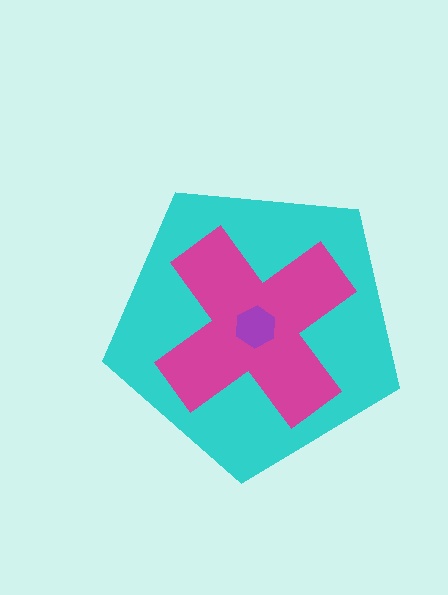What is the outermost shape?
The cyan pentagon.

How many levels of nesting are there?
3.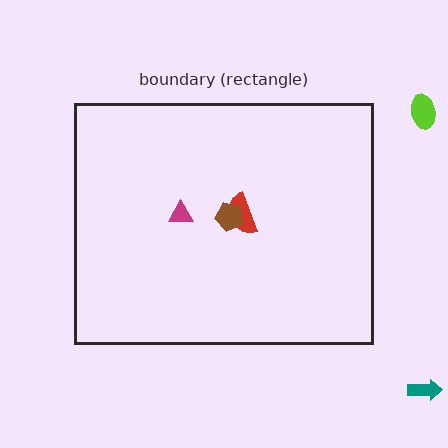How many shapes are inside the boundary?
3 inside, 2 outside.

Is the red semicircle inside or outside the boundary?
Inside.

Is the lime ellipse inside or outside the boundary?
Outside.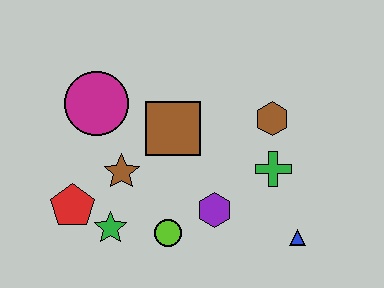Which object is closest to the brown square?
The brown star is closest to the brown square.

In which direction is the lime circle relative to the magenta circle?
The lime circle is below the magenta circle.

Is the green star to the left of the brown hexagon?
Yes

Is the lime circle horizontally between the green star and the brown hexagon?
Yes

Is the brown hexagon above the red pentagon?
Yes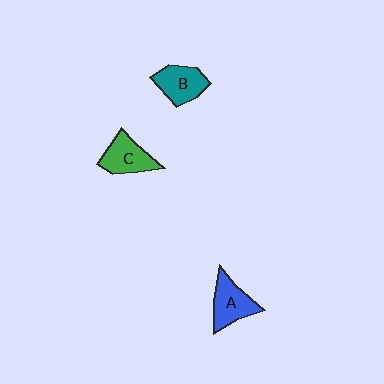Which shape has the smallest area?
Shape B (teal).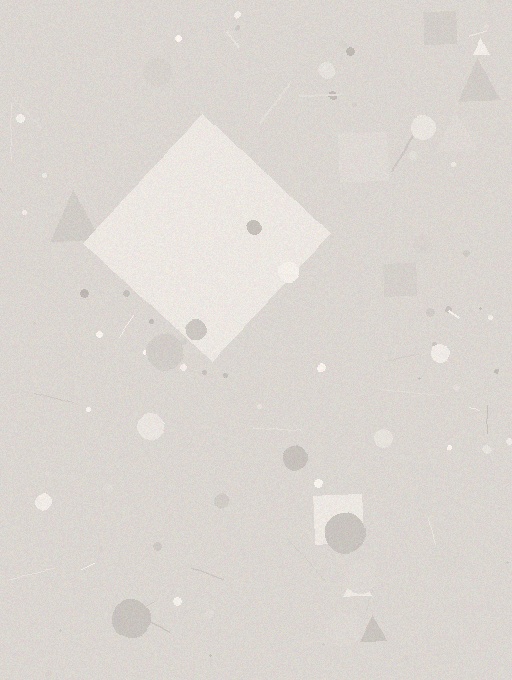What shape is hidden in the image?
A diamond is hidden in the image.